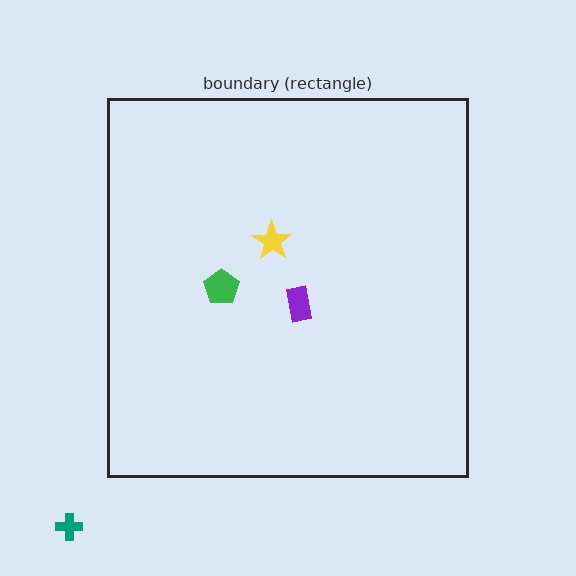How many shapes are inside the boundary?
3 inside, 1 outside.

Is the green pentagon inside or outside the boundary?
Inside.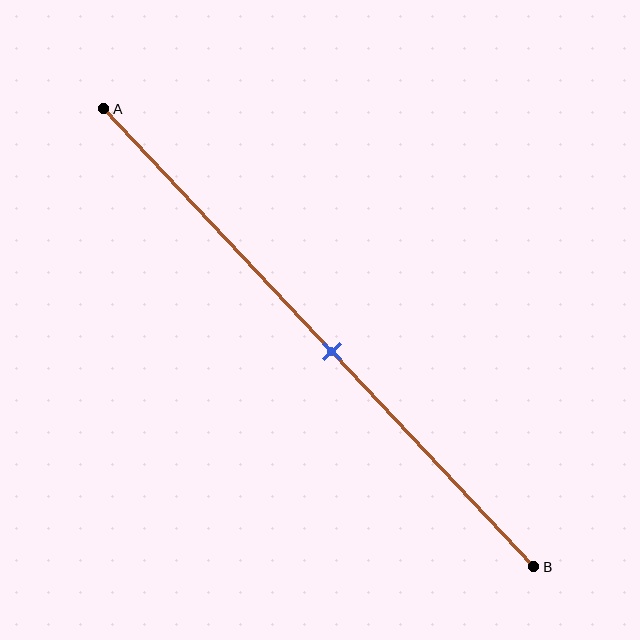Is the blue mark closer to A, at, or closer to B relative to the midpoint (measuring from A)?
The blue mark is closer to point B than the midpoint of segment AB.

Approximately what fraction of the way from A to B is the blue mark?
The blue mark is approximately 55% of the way from A to B.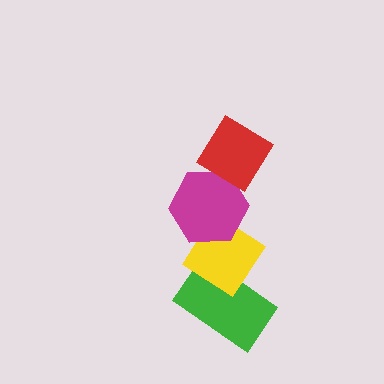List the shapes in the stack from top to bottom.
From top to bottom: the red diamond, the magenta hexagon, the yellow diamond, the green rectangle.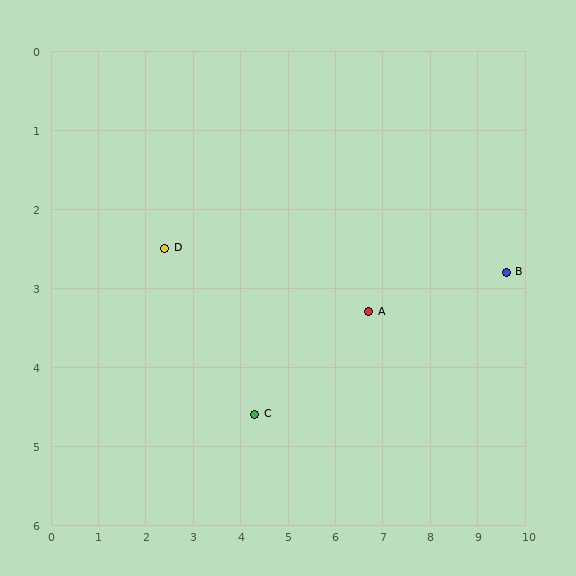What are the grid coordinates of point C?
Point C is at approximately (4.3, 4.6).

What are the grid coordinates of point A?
Point A is at approximately (6.7, 3.3).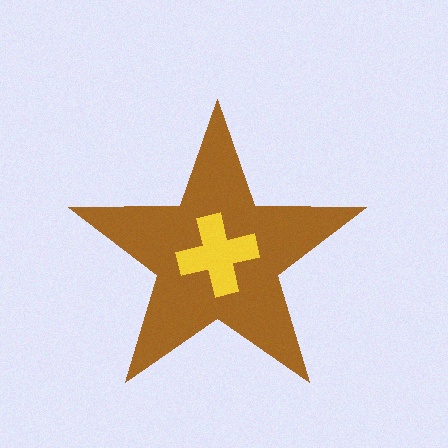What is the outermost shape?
The brown star.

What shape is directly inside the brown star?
The yellow cross.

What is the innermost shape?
The yellow cross.